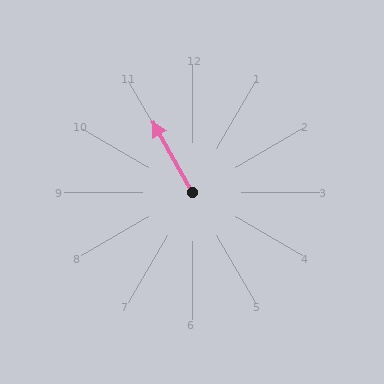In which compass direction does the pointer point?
Northwest.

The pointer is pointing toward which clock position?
Roughly 11 o'clock.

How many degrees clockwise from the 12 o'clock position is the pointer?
Approximately 331 degrees.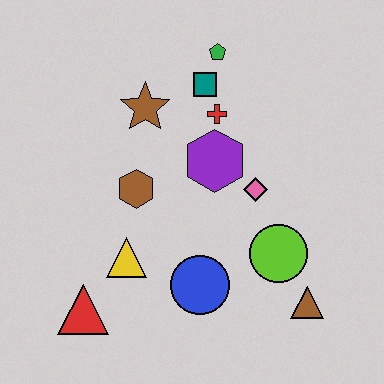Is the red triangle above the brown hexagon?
No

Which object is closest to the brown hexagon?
The yellow triangle is closest to the brown hexagon.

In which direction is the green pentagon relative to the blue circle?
The green pentagon is above the blue circle.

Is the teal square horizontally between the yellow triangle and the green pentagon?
Yes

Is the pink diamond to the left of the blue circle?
No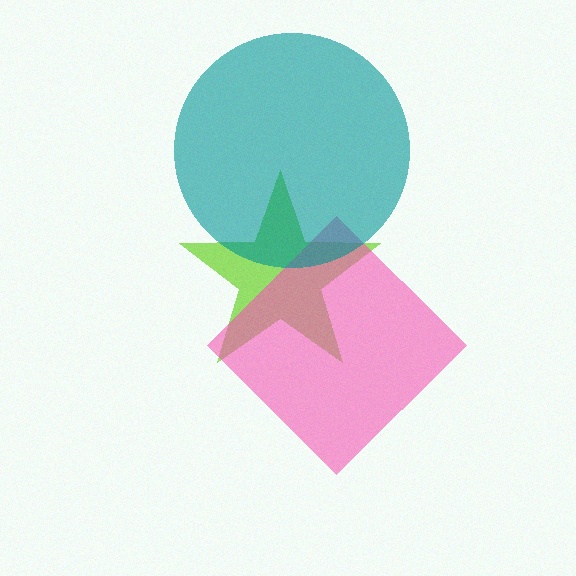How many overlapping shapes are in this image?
There are 3 overlapping shapes in the image.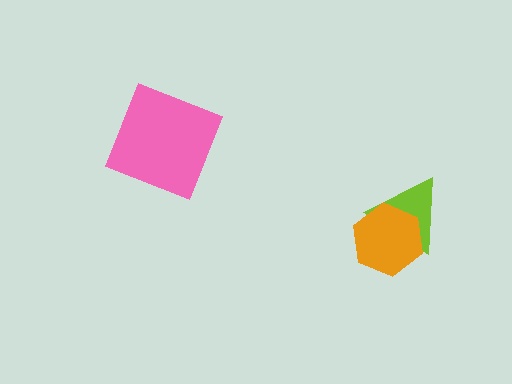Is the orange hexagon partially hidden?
No, no other shape covers it.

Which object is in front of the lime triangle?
The orange hexagon is in front of the lime triangle.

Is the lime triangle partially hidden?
Yes, it is partially covered by another shape.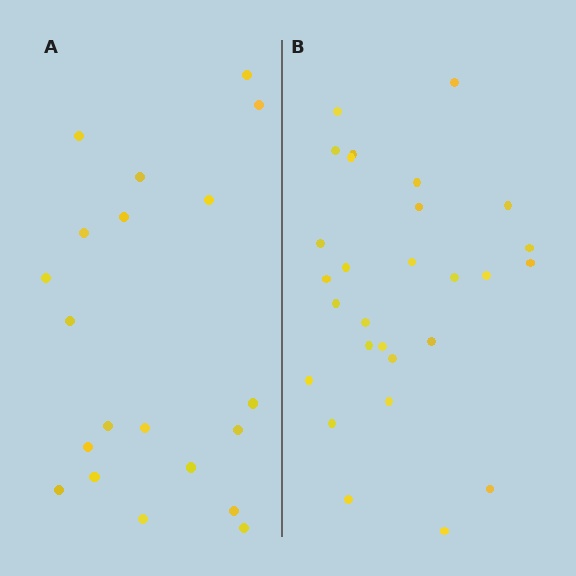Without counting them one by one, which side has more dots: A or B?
Region B (the right region) has more dots.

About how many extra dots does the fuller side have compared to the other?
Region B has roughly 8 or so more dots than region A.